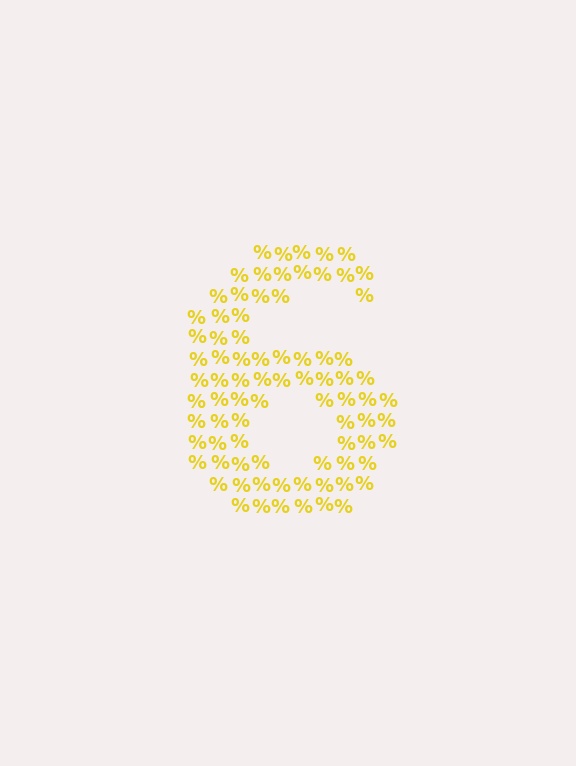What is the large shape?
The large shape is the digit 6.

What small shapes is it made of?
It is made of small percent signs.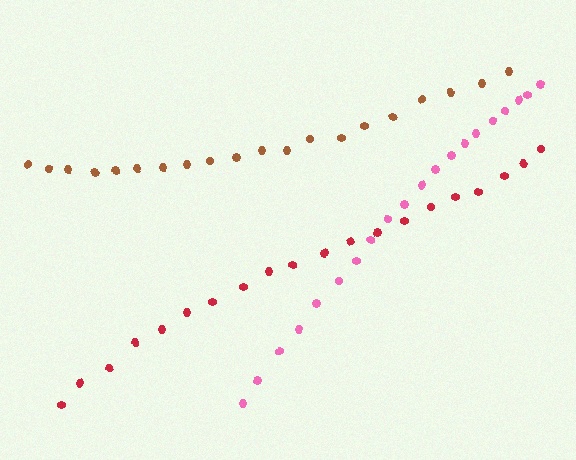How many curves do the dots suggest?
There are 3 distinct paths.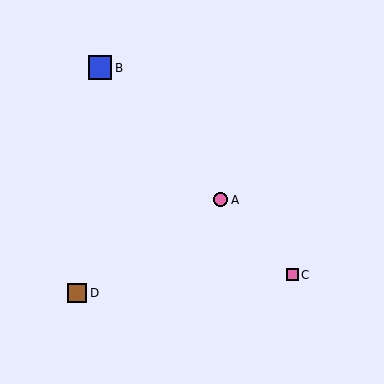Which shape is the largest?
The blue square (labeled B) is the largest.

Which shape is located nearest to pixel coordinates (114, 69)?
The blue square (labeled B) at (100, 68) is nearest to that location.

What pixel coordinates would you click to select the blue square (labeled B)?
Click at (100, 68) to select the blue square B.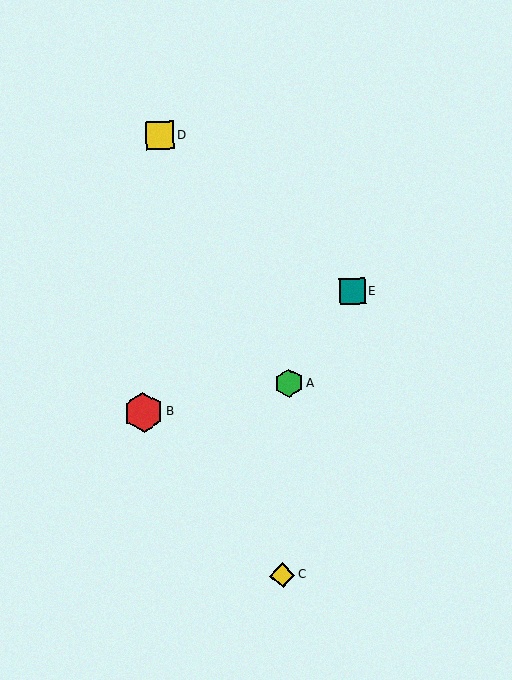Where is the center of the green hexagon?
The center of the green hexagon is at (289, 383).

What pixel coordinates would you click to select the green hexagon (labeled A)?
Click at (289, 383) to select the green hexagon A.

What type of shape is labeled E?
Shape E is a teal square.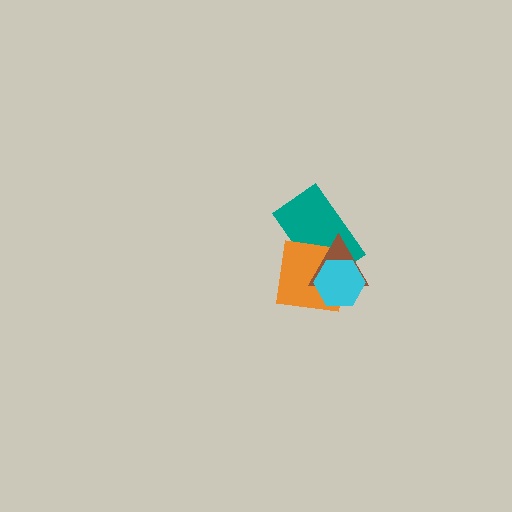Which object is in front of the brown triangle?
The cyan hexagon is in front of the brown triangle.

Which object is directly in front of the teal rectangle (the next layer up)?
The orange square is directly in front of the teal rectangle.